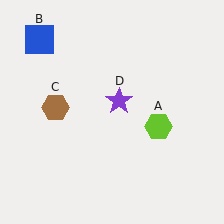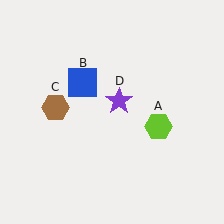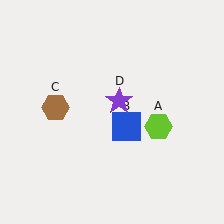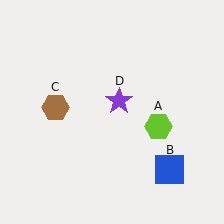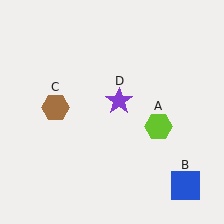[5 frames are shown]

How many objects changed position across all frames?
1 object changed position: blue square (object B).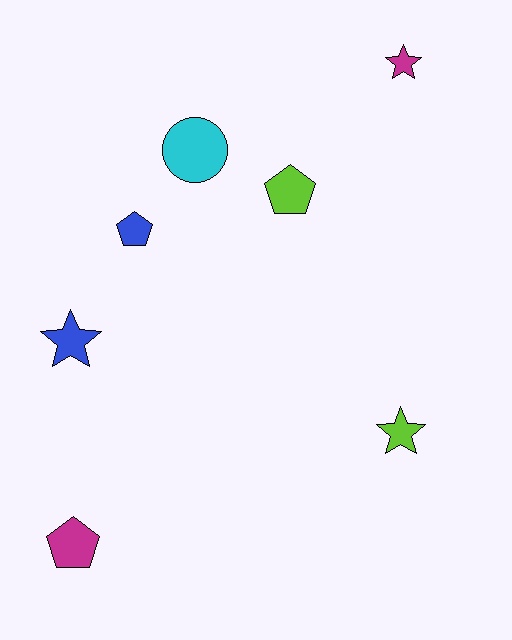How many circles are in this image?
There is 1 circle.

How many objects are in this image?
There are 7 objects.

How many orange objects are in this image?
There are no orange objects.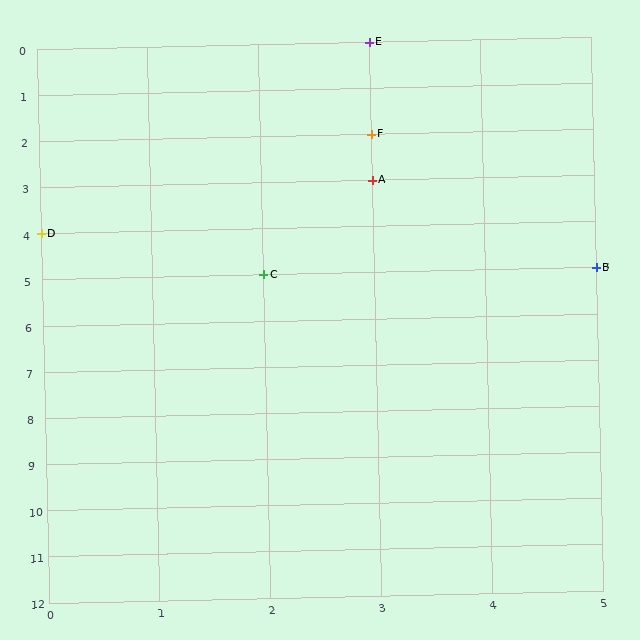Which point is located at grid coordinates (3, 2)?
Point F is at (3, 2).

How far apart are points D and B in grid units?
Points D and B are 5 columns and 1 row apart (about 5.1 grid units diagonally).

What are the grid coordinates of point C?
Point C is at grid coordinates (2, 5).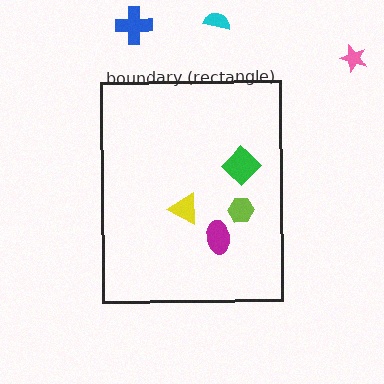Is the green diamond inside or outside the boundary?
Inside.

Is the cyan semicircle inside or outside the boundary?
Outside.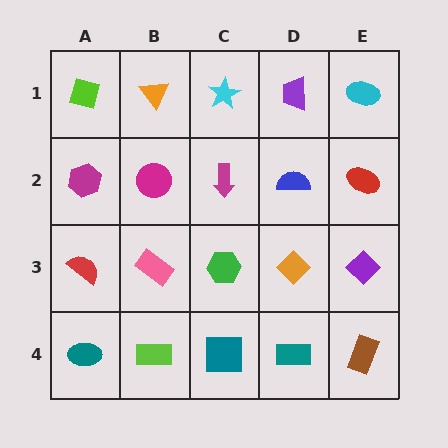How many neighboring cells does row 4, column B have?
3.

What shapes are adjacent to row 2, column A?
A lime square (row 1, column A), a red semicircle (row 3, column A), a magenta circle (row 2, column B).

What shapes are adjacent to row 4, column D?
An orange diamond (row 3, column D), a teal square (row 4, column C), a brown rectangle (row 4, column E).